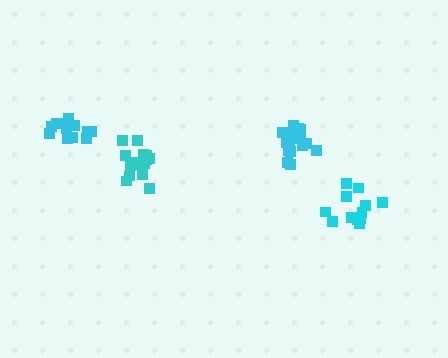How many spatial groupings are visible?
There are 4 spatial groupings.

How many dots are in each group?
Group 1: 15 dots, Group 2: 18 dots, Group 3: 12 dots, Group 4: 14 dots (59 total).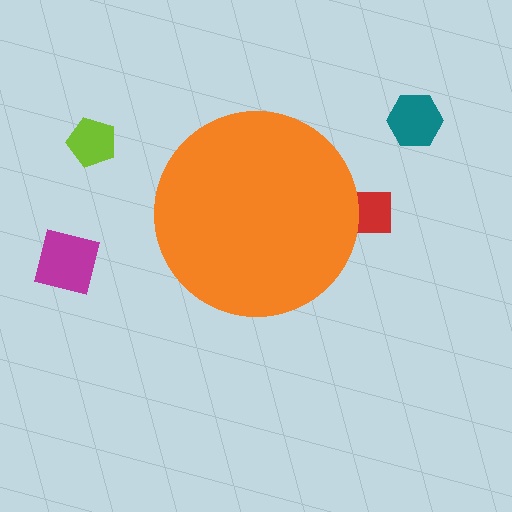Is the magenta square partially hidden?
No, the magenta square is fully visible.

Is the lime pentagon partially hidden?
No, the lime pentagon is fully visible.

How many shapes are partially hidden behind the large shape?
1 shape is partially hidden.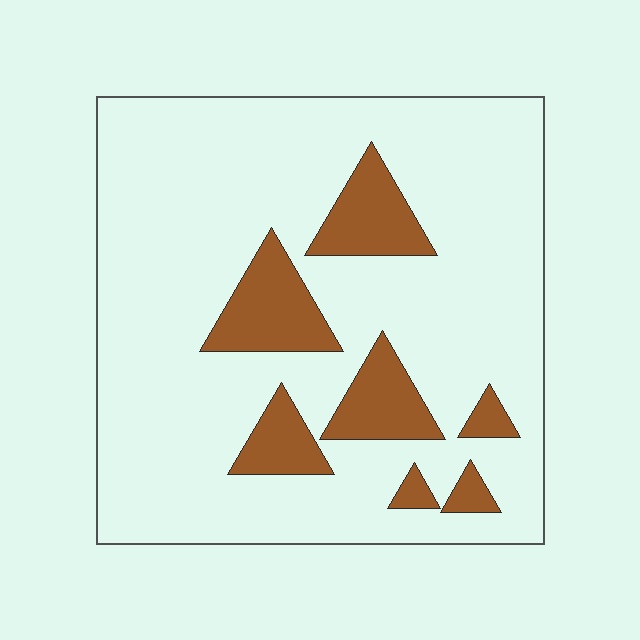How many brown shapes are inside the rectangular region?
7.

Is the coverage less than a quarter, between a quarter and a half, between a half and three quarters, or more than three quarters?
Less than a quarter.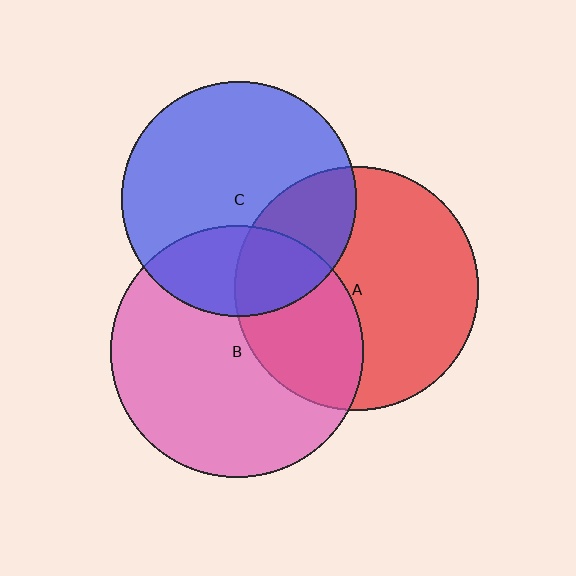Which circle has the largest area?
Circle B (pink).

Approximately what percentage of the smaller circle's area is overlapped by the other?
Approximately 30%.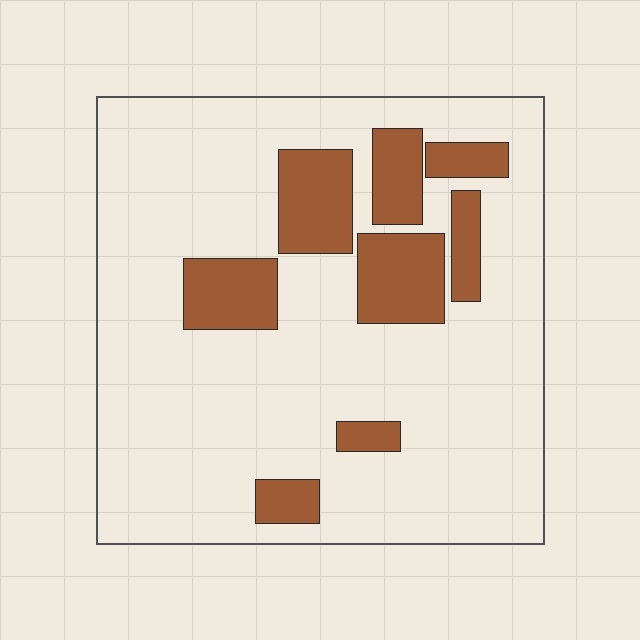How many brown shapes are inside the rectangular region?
8.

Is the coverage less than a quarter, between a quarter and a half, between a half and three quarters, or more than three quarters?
Less than a quarter.